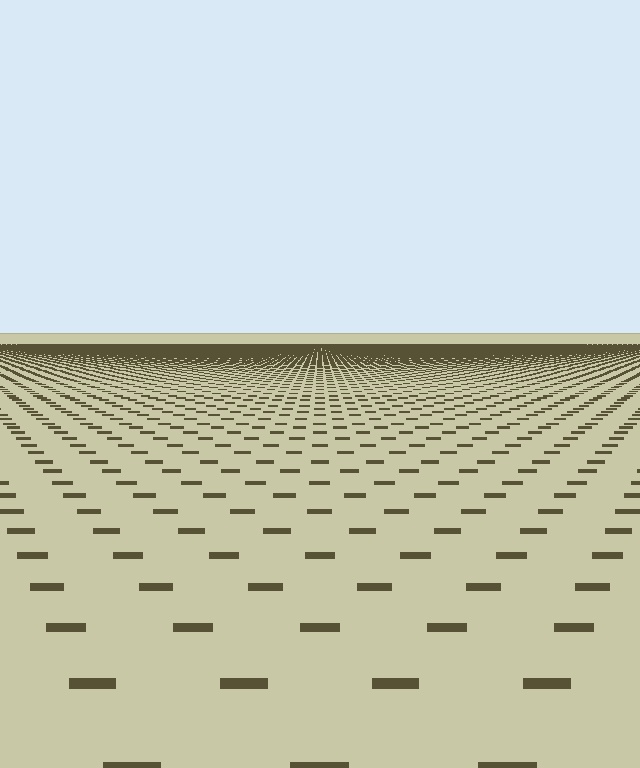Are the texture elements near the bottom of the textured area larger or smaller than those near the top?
Larger. Near the bottom, elements are closer to the viewer and appear at a bigger on-screen size.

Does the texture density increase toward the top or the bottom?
Density increases toward the top.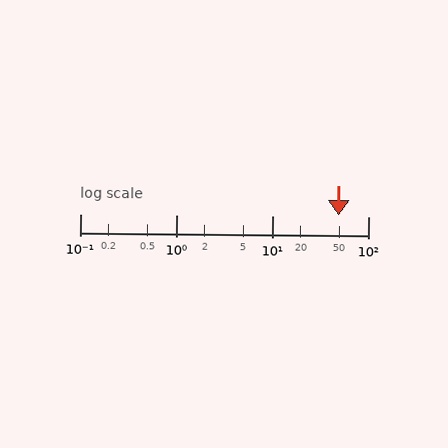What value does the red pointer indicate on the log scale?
The pointer indicates approximately 49.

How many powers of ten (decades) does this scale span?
The scale spans 3 decades, from 0.1 to 100.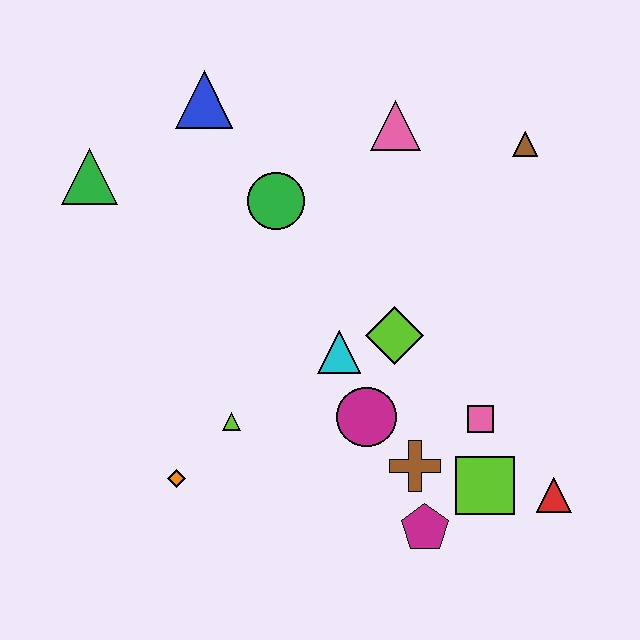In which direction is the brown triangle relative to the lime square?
The brown triangle is above the lime square.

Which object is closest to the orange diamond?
The lime triangle is closest to the orange diamond.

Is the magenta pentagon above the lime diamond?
No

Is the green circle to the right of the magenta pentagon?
No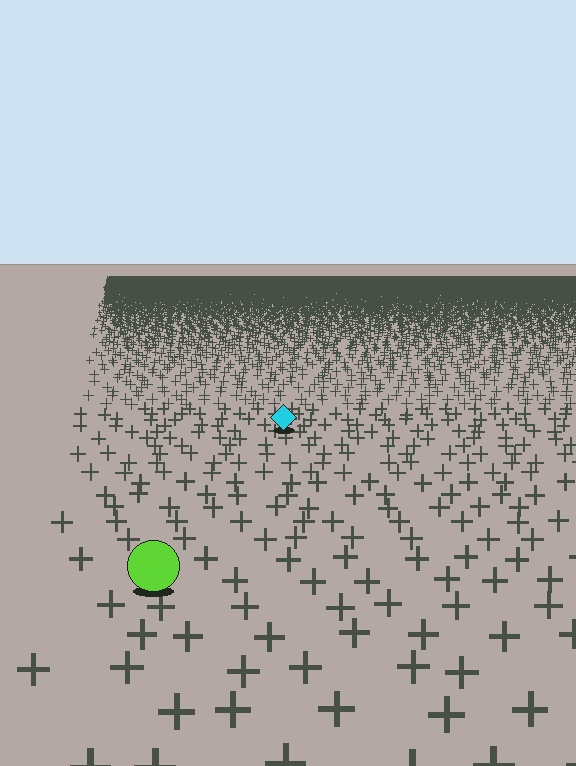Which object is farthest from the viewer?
The cyan diamond is farthest from the viewer. It appears smaller and the ground texture around it is denser.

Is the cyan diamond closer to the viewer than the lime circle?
No. The lime circle is closer — you can tell from the texture gradient: the ground texture is coarser near it.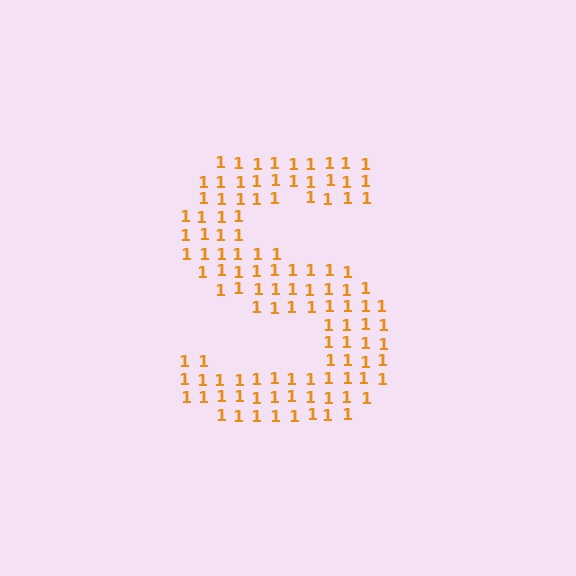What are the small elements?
The small elements are digit 1's.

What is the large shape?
The large shape is the letter S.